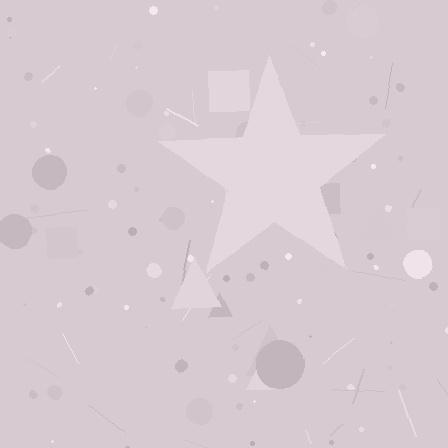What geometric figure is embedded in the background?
A star is embedded in the background.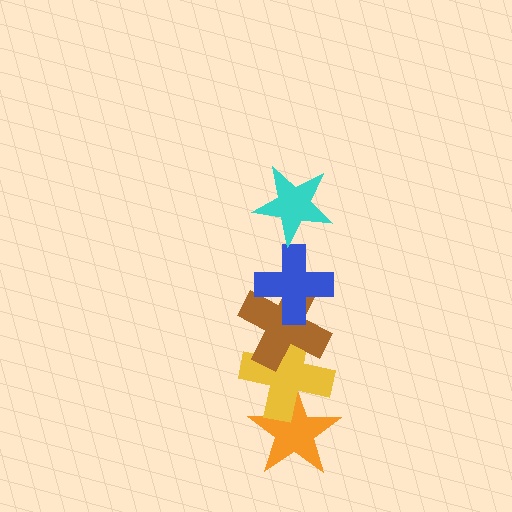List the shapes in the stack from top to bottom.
From top to bottom: the cyan star, the blue cross, the brown cross, the yellow cross, the orange star.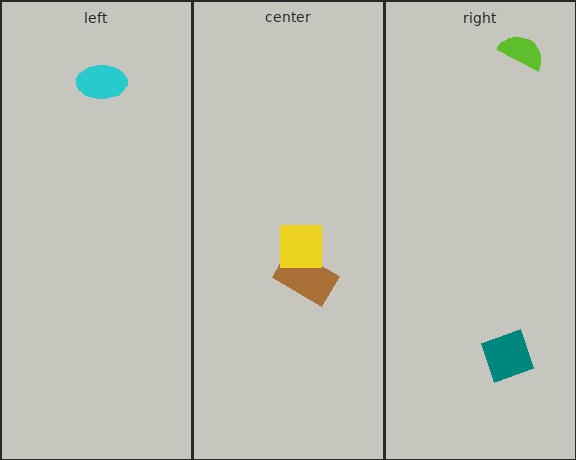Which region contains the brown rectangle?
The center region.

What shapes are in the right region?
The lime semicircle, the teal diamond.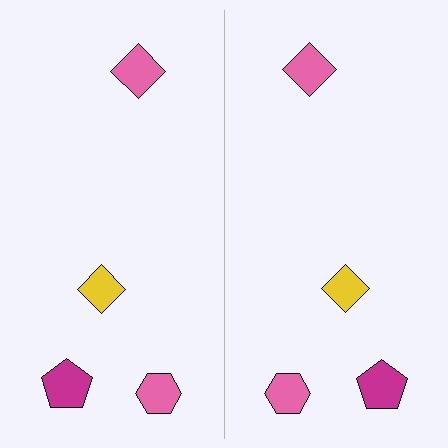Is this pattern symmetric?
Yes, this pattern has bilateral (reflection) symmetry.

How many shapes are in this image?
There are 8 shapes in this image.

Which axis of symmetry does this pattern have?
The pattern has a vertical axis of symmetry running through the center of the image.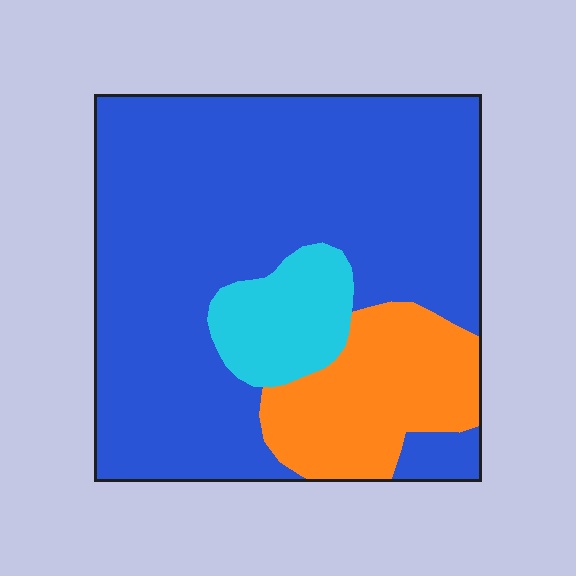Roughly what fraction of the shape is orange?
Orange takes up less than a quarter of the shape.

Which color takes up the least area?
Cyan, at roughly 10%.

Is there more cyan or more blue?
Blue.